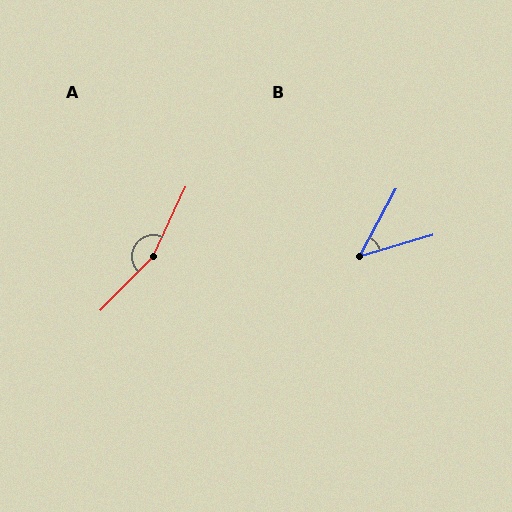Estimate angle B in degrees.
Approximately 45 degrees.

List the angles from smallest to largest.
B (45°), A (160°).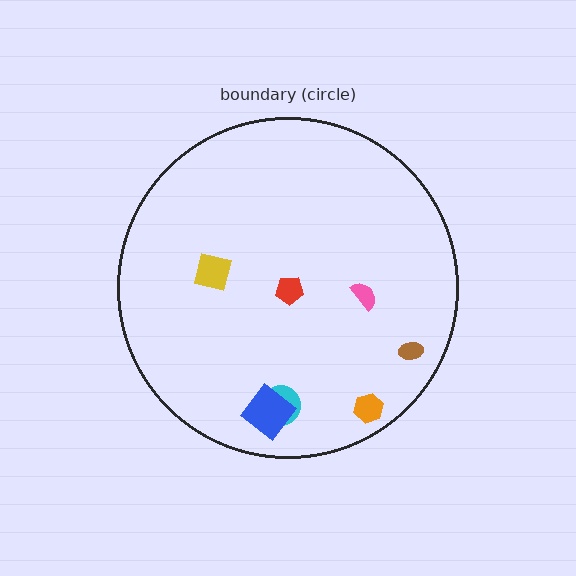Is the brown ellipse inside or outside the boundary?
Inside.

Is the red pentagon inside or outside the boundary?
Inside.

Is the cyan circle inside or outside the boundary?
Inside.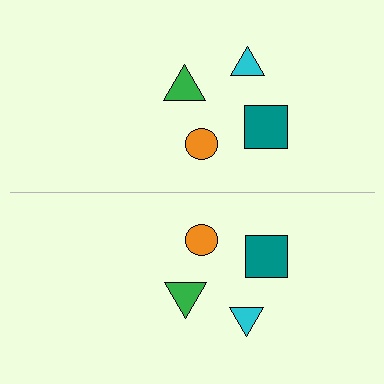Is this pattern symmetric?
Yes, this pattern has bilateral (reflection) symmetry.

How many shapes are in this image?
There are 8 shapes in this image.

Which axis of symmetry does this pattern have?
The pattern has a horizontal axis of symmetry running through the center of the image.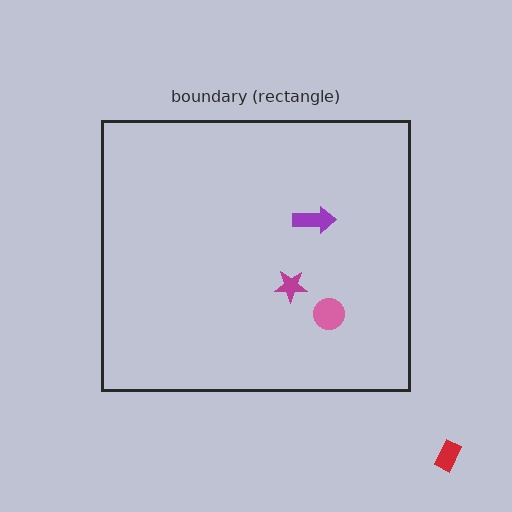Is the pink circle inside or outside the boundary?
Inside.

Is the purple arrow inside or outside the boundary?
Inside.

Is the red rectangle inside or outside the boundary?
Outside.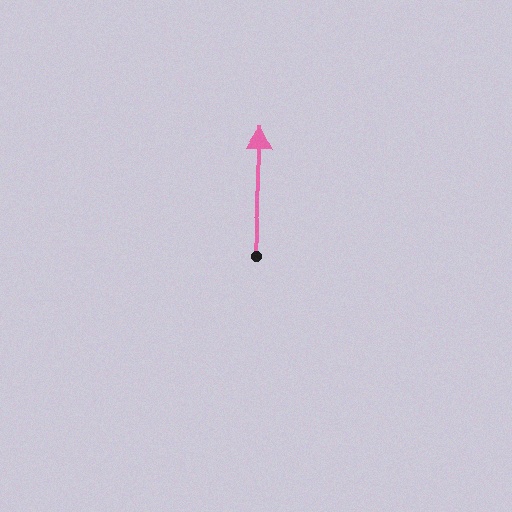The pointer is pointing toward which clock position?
Roughly 12 o'clock.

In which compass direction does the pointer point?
North.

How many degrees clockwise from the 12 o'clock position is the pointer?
Approximately 3 degrees.